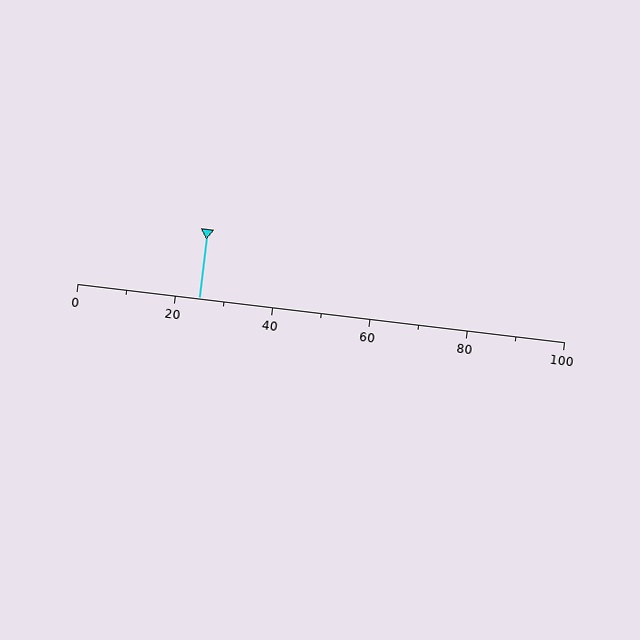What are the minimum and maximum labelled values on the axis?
The axis runs from 0 to 100.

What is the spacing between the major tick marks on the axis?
The major ticks are spaced 20 apart.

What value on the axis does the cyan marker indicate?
The marker indicates approximately 25.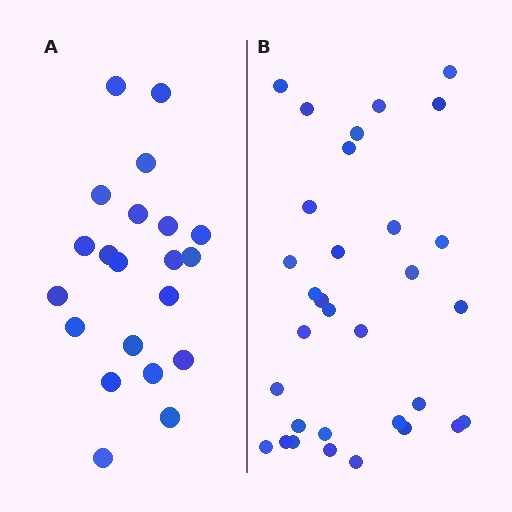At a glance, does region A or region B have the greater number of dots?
Region B (the right region) has more dots.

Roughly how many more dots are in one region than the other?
Region B has roughly 12 or so more dots than region A.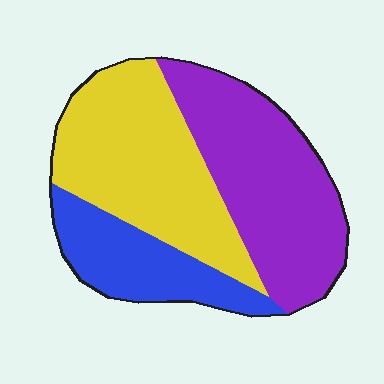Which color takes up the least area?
Blue, at roughly 20%.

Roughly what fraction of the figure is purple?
Purple takes up about two fifths (2/5) of the figure.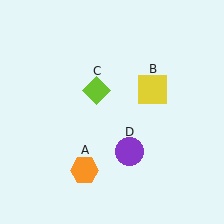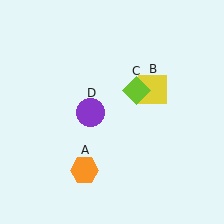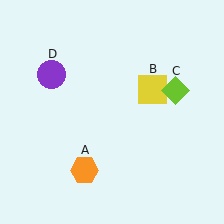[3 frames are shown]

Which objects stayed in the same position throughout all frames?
Orange hexagon (object A) and yellow square (object B) remained stationary.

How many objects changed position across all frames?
2 objects changed position: lime diamond (object C), purple circle (object D).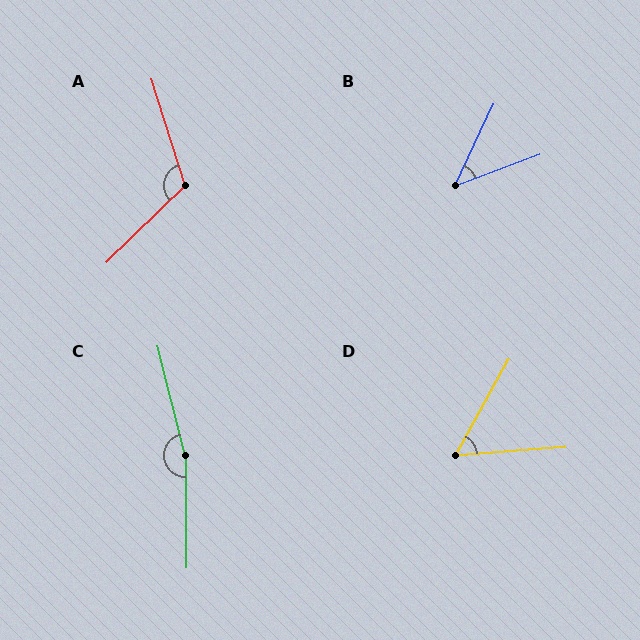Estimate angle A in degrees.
Approximately 117 degrees.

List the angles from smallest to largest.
B (44°), D (57°), A (117°), C (166°).